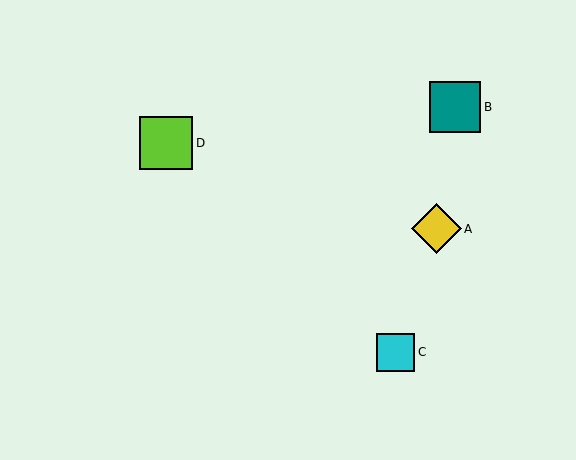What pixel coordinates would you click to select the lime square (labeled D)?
Click at (166, 143) to select the lime square D.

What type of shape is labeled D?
Shape D is a lime square.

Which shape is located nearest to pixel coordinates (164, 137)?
The lime square (labeled D) at (166, 143) is nearest to that location.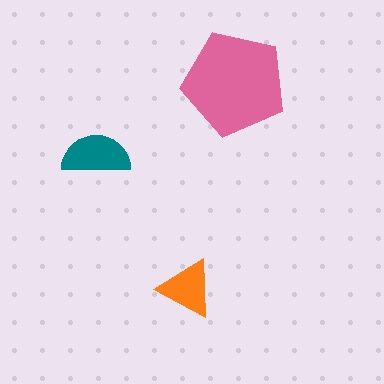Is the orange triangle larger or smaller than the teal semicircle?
Smaller.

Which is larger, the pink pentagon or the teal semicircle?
The pink pentagon.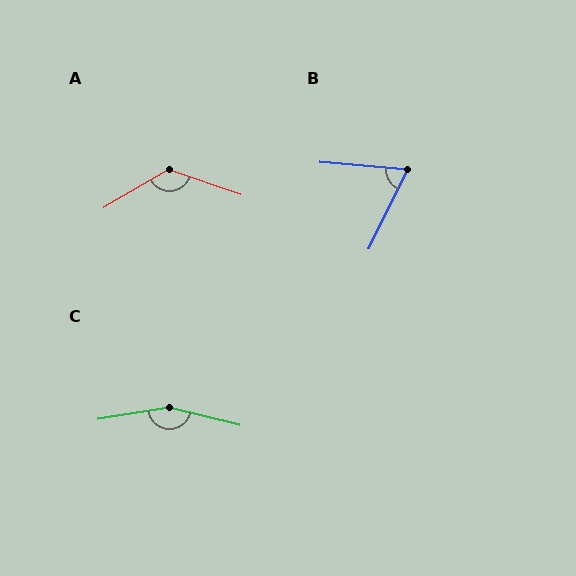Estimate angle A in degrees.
Approximately 130 degrees.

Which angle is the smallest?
B, at approximately 69 degrees.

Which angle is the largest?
C, at approximately 157 degrees.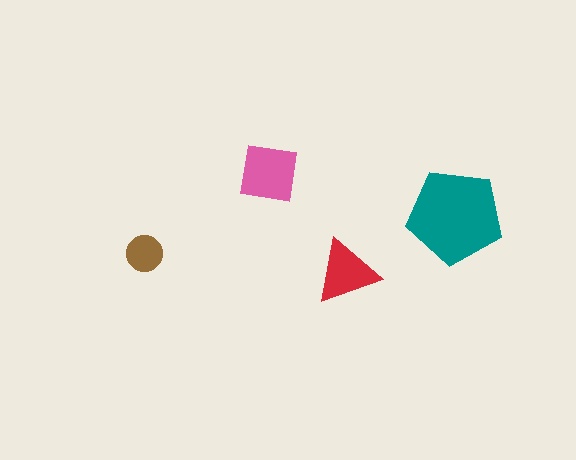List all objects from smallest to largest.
The brown circle, the red triangle, the pink square, the teal pentagon.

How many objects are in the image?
There are 4 objects in the image.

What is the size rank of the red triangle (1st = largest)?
3rd.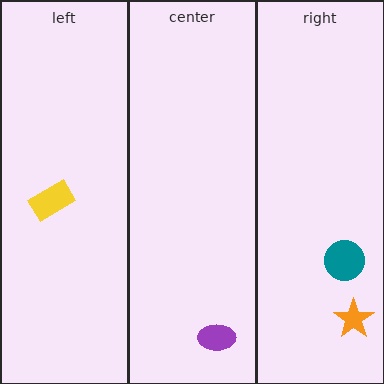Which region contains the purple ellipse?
The center region.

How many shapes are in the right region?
2.